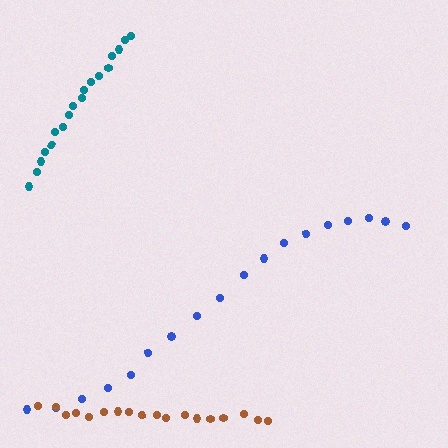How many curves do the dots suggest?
There are 3 distinct paths.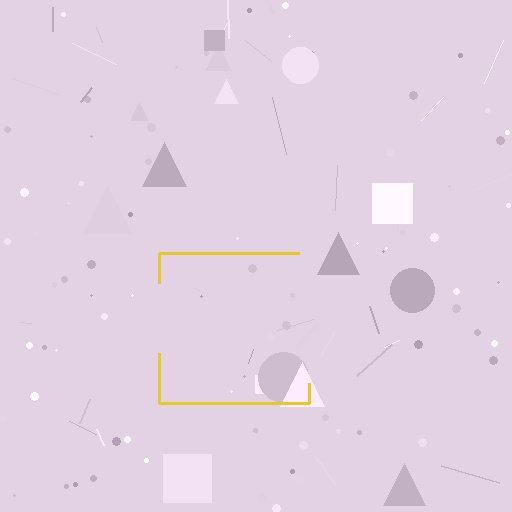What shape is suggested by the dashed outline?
The dashed outline suggests a square.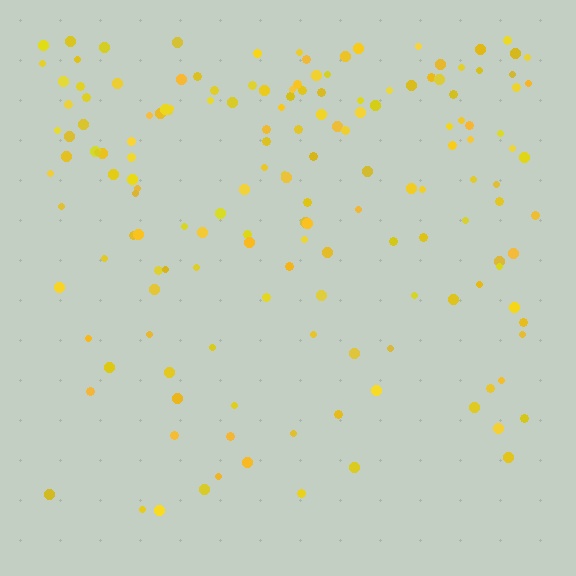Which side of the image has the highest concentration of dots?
The top.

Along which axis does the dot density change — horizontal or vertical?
Vertical.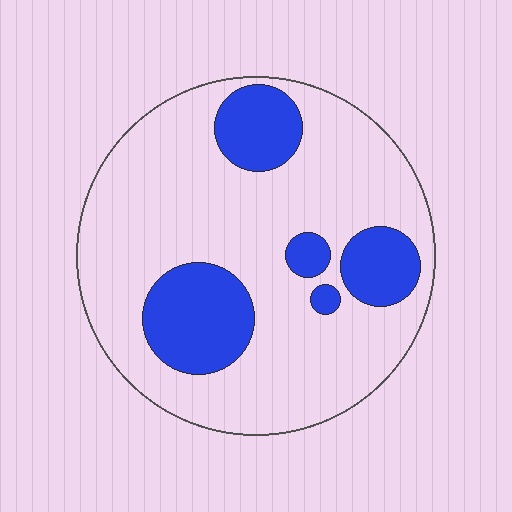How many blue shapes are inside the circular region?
5.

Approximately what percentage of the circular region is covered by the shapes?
Approximately 25%.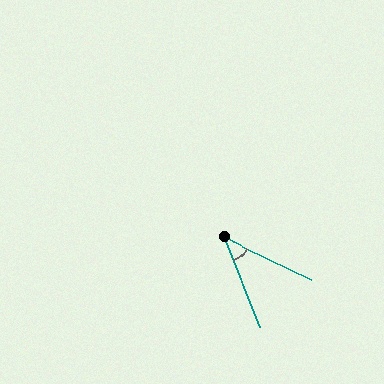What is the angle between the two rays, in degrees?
Approximately 43 degrees.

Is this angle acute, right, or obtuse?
It is acute.